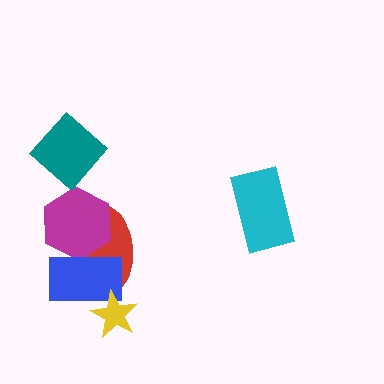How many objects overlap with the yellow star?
1 object overlaps with the yellow star.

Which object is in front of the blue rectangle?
The yellow star is in front of the blue rectangle.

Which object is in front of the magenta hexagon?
The blue rectangle is in front of the magenta hexagon.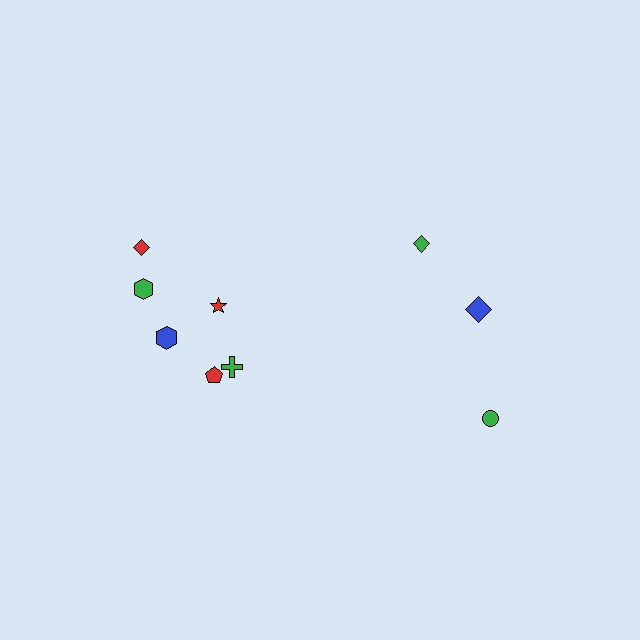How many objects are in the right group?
There are 3 objects.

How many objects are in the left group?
There are 6 objects.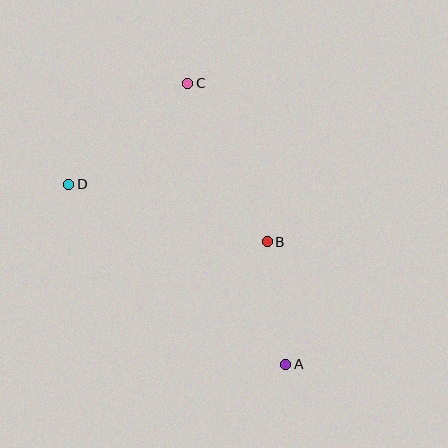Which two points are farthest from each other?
Points A and C are farthest from each other.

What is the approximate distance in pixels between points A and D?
The distance between A and D is approximately 282 pixels.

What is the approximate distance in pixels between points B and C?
The distance between B and C is approximately 178 pixels.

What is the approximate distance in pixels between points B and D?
The distance between B and D is approximately 207 pixels.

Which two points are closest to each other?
Points A and B are closest to each other.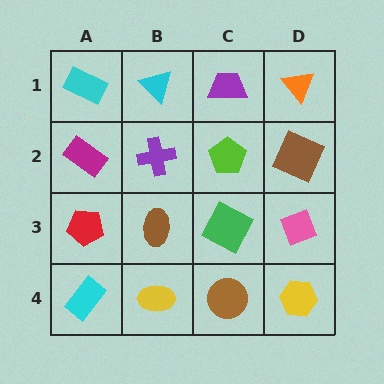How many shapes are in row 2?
4 shapes.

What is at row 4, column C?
A brown circle.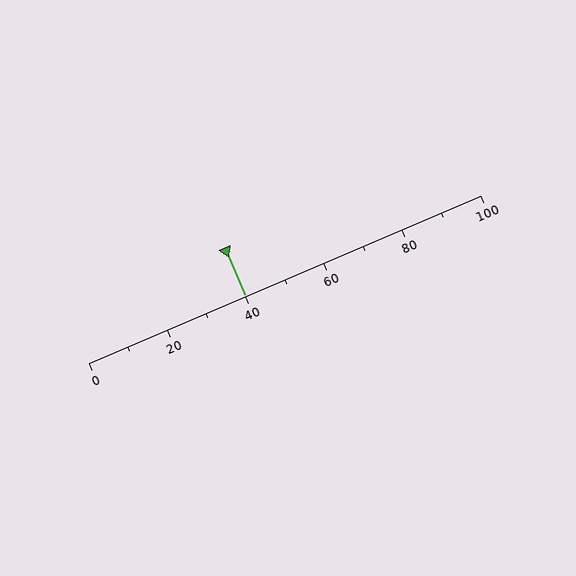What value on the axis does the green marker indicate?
The marker indicates approximately 40.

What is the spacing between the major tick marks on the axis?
The major ticks are spaced 20 apart.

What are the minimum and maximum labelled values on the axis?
The axis runs from 0 to 100.